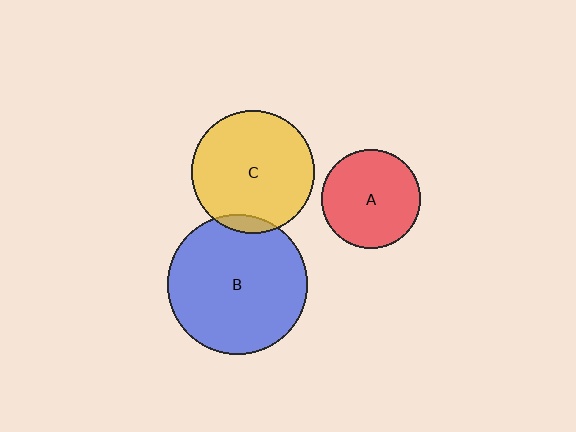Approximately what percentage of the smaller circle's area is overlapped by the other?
Approximately 5%.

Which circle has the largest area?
Circle B (blue).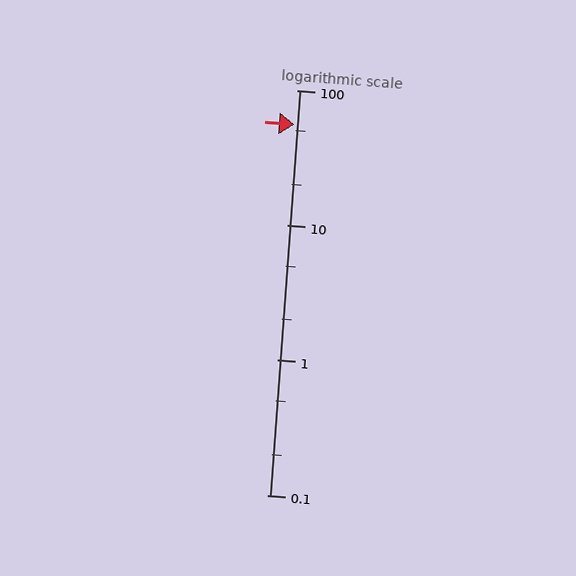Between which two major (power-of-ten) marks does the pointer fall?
The pointer is between 10 and 100.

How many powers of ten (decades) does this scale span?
The scale spans 3 decades, from 0.1 to 100.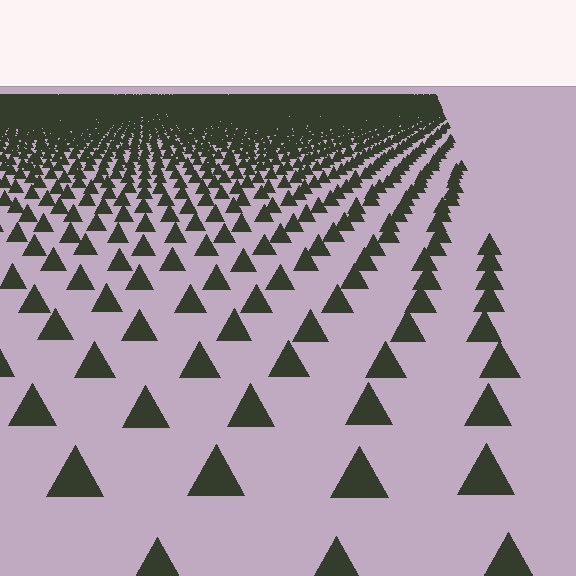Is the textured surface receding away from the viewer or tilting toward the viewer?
The surface is receding away from the viewer. Texture elements get smaller and denser toward the top.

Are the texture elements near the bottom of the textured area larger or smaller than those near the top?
Larger. Near the bottom, elements are closer to the viewer and appear at a bigger on-screen size.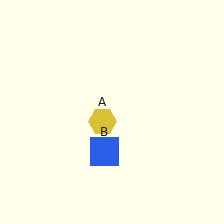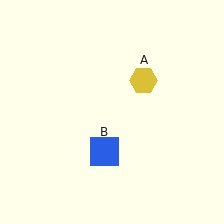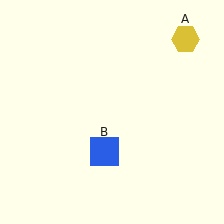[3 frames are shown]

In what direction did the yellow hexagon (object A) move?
The yellow hexagon (object A) moved up and to the right.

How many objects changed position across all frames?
1 object changed position: yellow hexagon (object A).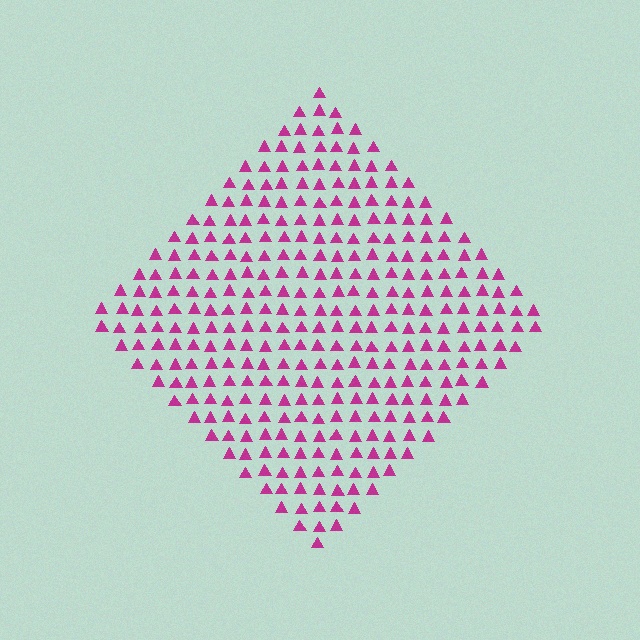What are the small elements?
The small elements are triangles.